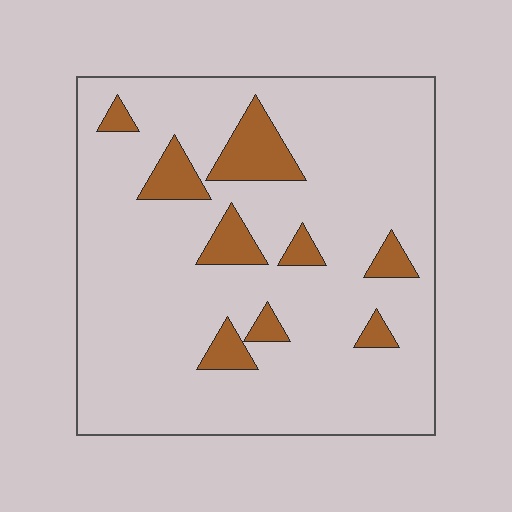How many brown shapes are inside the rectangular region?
9.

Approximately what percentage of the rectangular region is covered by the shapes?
Approximately 15%.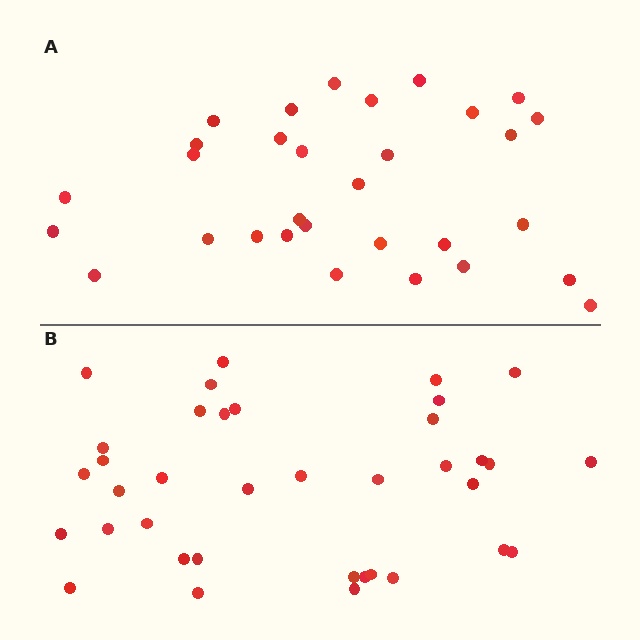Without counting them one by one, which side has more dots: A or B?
Region B (the bottom region) has more dots.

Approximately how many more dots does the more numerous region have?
Region B has about 6 more dots than region A.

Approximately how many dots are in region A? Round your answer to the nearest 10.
About 30 dots. (The exact count is 31, which rounds to 30.)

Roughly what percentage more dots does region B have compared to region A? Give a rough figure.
About 20% more.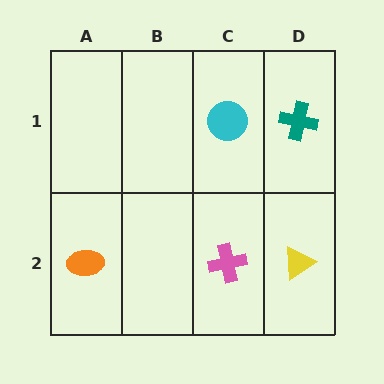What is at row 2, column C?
A pink cross.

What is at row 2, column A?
An orange ellipse.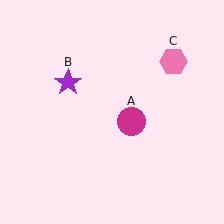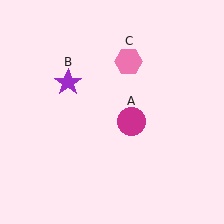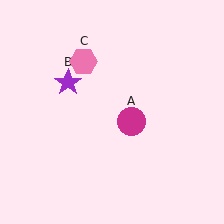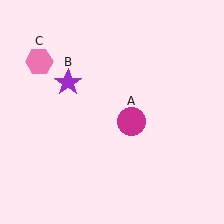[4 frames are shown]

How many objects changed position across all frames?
1 object changed position: pink hexagon (object C).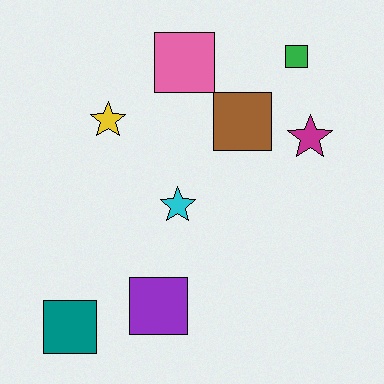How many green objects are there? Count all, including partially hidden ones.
There is 1 green object.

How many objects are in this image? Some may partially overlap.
There are 8 objects.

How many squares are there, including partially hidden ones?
There are 5 squares.